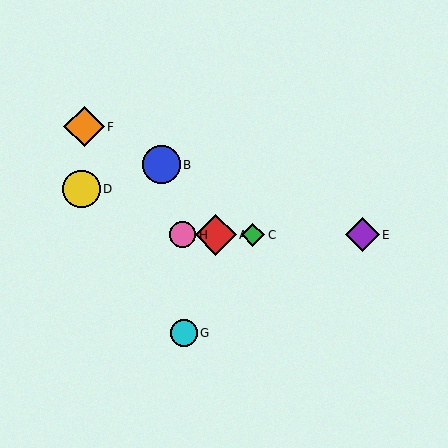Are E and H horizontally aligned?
Yes, both are at y≈235.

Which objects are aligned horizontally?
Objects A, C, E, H are aligned horizontally.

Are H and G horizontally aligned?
No, H is at y≈235 and G is at y≈333.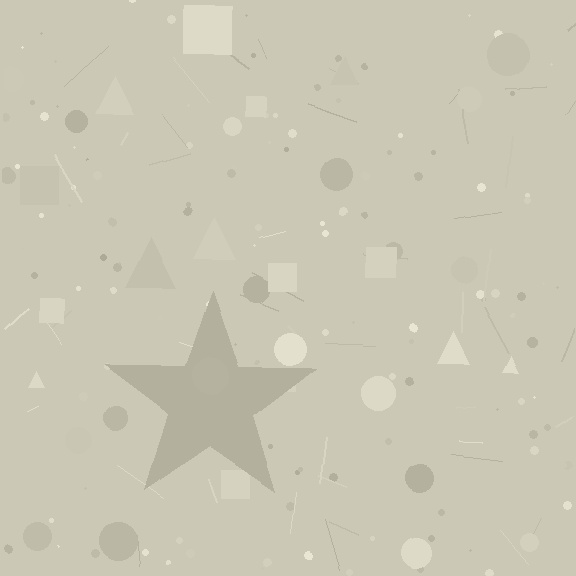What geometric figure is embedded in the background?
A star is embedded in the background.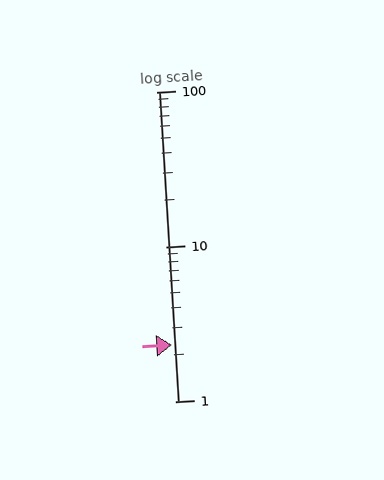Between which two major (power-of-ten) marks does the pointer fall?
The pointer is between 1 and 10.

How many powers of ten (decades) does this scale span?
The scale spans 2 decades, from 1 to 100.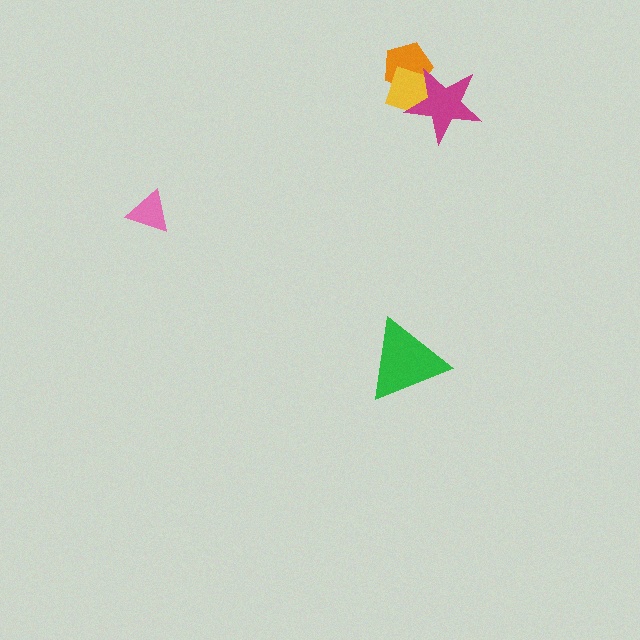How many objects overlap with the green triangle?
0 objects overlap with the green triangle.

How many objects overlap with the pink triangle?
0 objects overlap with the pink triangle.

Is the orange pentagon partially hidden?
Yes, it is partially covered by another shape.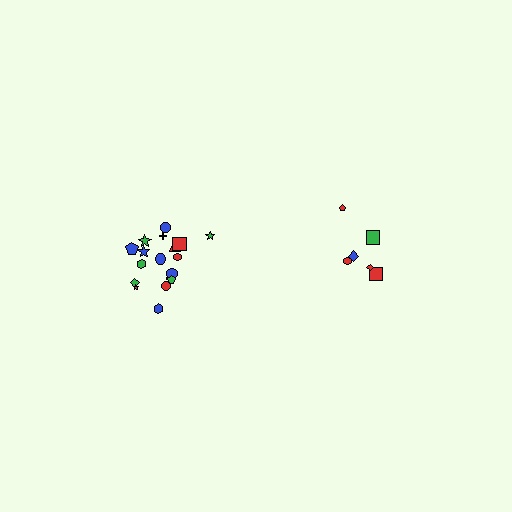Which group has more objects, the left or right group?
The left group.